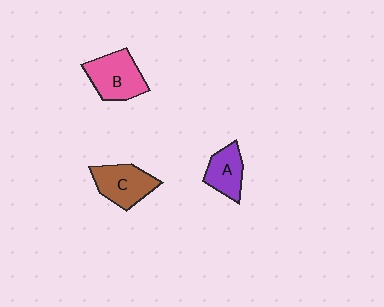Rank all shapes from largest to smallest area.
From largest to smallest: B (pink), C (brown), A (purple).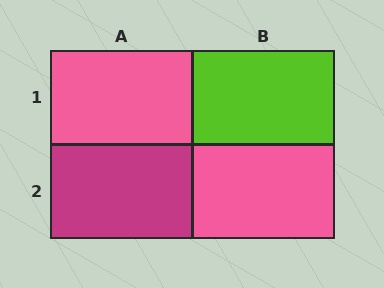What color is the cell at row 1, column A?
Pink.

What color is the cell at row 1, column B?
Lime.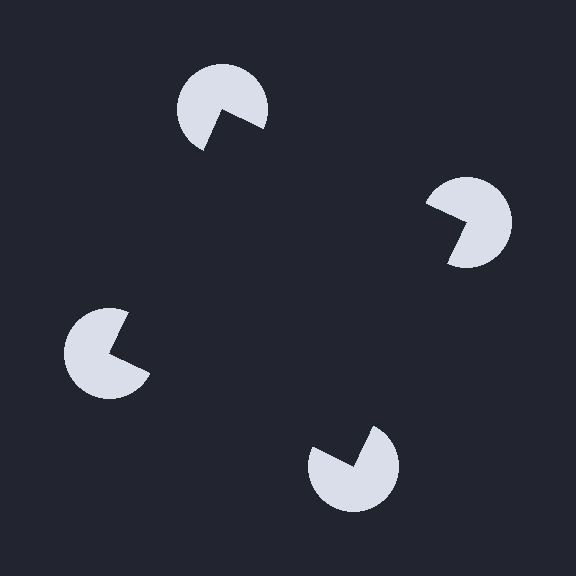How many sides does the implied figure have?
4 sides.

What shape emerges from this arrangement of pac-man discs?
An illusory square — its edges are inferred from the aligned wedge cuts in the pac-man discs, not physically drawn.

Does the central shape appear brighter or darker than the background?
It typically appears slightly darker than the background, even though no actual brightness change is drawn.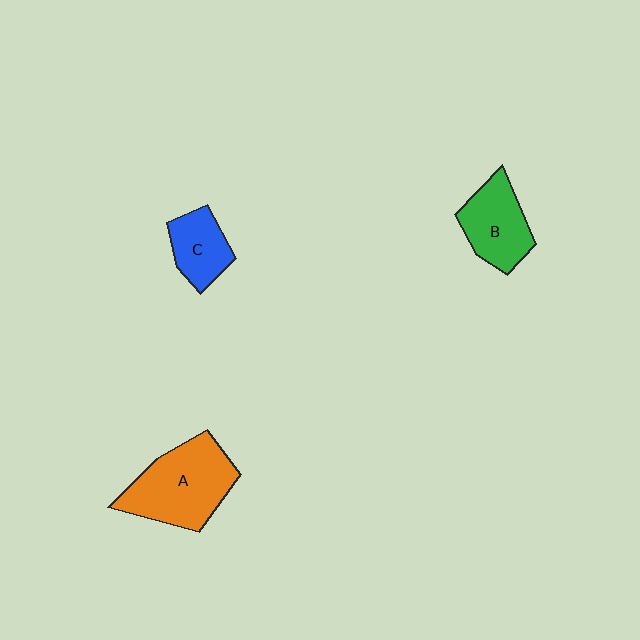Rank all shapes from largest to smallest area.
From largest to smallest: A (orange), B (green), C (blue).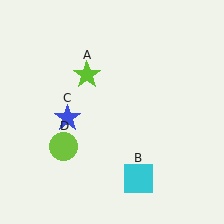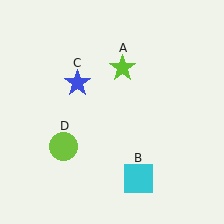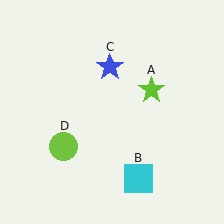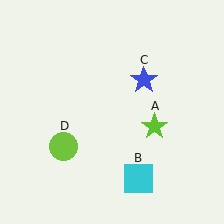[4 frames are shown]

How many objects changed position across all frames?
2 objects changed position: lime star (object A), blue star (object C).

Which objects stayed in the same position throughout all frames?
Cyan square (object B) and lime circle (object D) remained stationary.